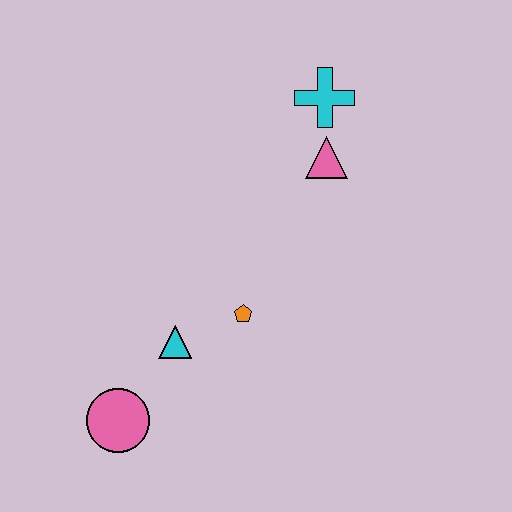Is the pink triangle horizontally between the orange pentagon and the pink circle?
No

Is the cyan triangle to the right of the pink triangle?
No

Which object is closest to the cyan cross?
The pink triangle is closest to the cyan cross.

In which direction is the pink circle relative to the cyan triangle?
The pink circle is below the cyan triangle.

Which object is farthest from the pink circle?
The cyan cross is farthest from the pink circle.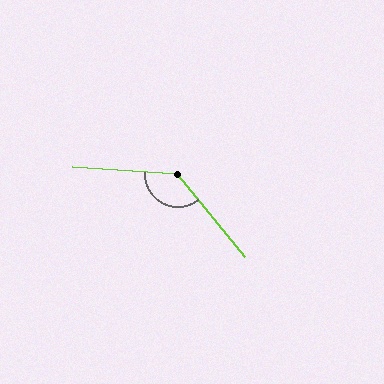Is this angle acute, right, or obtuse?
It is obtuse.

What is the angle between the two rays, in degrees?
Approximately 133 degrees.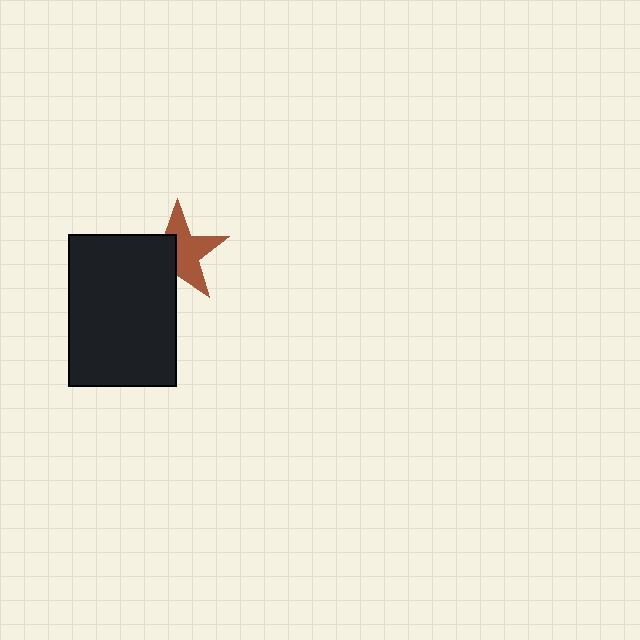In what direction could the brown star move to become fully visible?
The brown star could move toward the upper-right. That would shift it out from behind the black rectangle entirely.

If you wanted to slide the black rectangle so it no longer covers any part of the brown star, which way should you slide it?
Slide it toward the lower-left — that is the most direct way to separate the two shapes.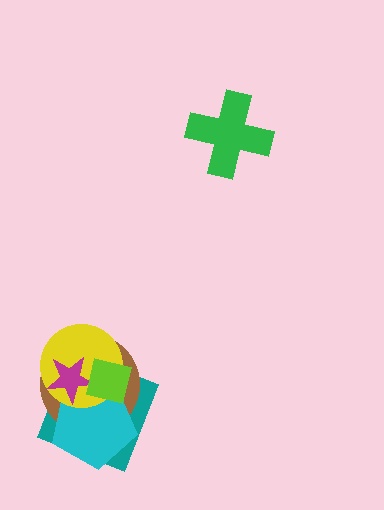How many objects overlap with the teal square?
5 objects overlap with the teal square.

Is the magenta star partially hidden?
Yes, it is partially covered by another shape.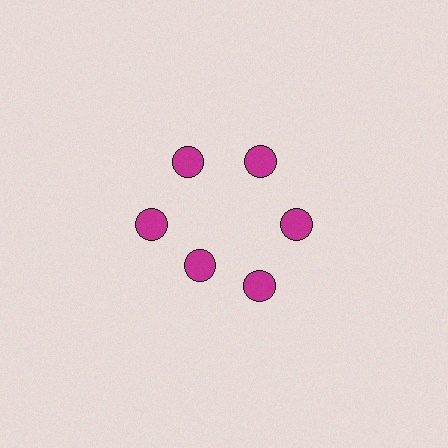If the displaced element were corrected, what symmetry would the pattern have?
It would have 6-fold rotational symmetry — the pattern would map onto itself every 60 degrees.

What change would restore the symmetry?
The symmetry would be restored by moving it outward, back onto the ring so that all 6 circles sit at equal angles and equal distance from the center.